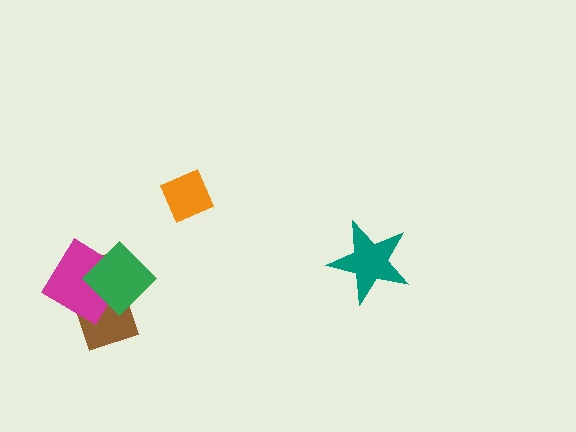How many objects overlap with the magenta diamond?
2 objects overlap with the magenta diamond.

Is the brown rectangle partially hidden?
Yes, it is partially covered by another shape.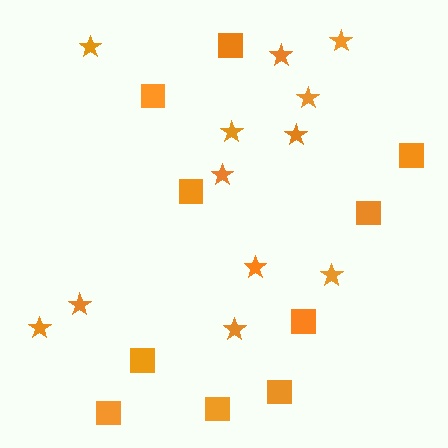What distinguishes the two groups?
There are 2 groups: one group of stars (12) and one group of squares (10).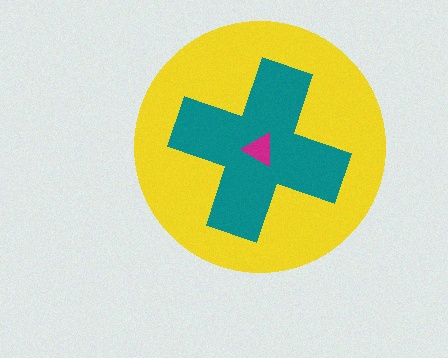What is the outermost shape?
The yellow circle.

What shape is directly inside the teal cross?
The magenta triangle.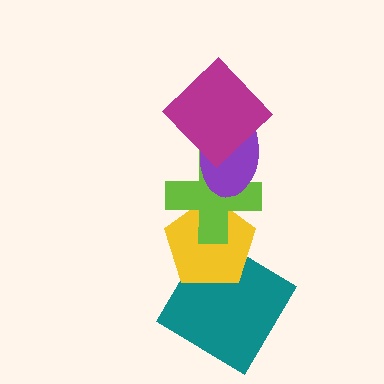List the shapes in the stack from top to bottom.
From top to bottom: the magenta diamond, the purple ellipse, the lime cross, the yellow pentagon, the teal diamond.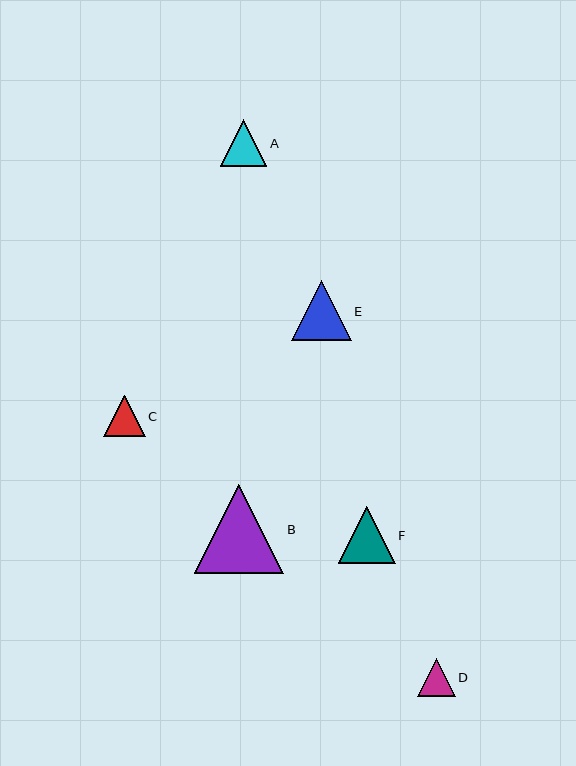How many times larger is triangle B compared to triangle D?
Triangle B is approximately 2.4 times the size of triangle D.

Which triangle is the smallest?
Triangle D is the smallest with a size of approximately 38 pixels.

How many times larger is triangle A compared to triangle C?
Triangle A is approximately 1.1 times the size of triangle C.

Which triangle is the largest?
Triangle B is the largest with a size of approximately 89 pixels.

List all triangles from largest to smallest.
From largest to smallest: B, E, F, A, C, D.